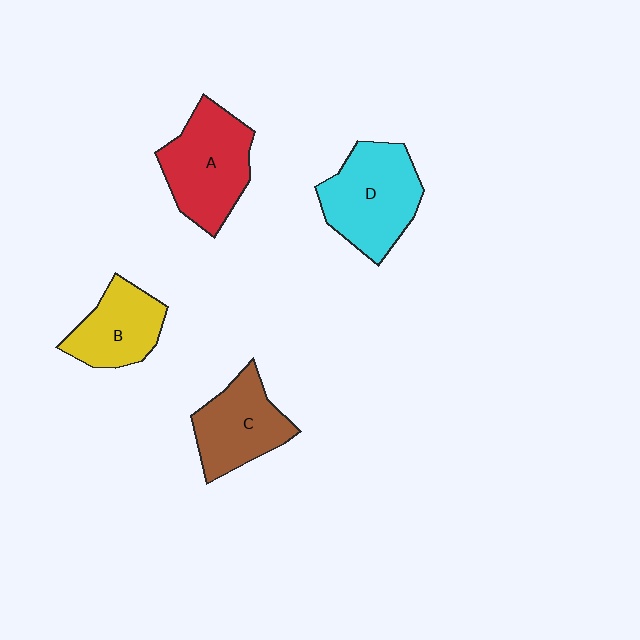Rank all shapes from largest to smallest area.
From largest to smallest: D (cyan), A (red), C (brown), B (yellow).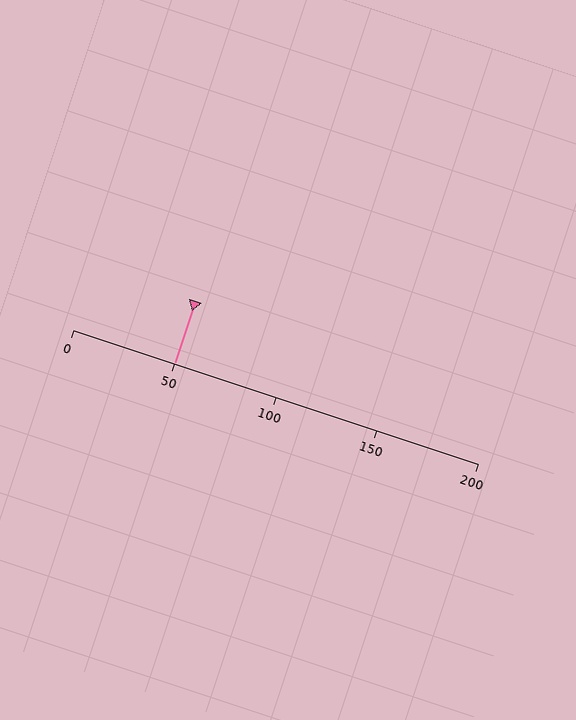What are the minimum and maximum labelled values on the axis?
The axis runs from 0 to 200.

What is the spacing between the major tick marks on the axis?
The major ticks are spaced 50 apart.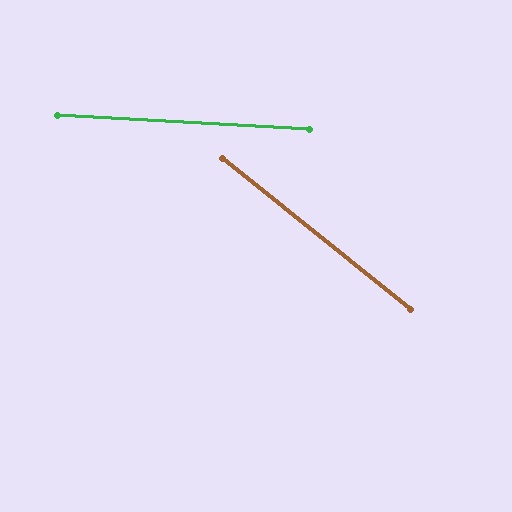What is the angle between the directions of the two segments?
Approximately 36 degrees.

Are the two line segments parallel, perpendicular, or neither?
Neither parallel nor perpendicular — they differ by about 36°.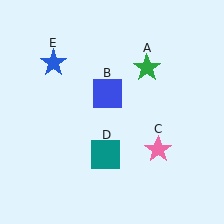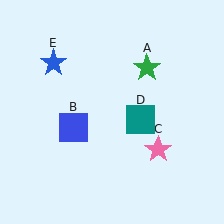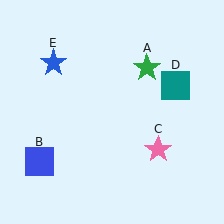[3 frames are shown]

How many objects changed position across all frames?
2 objects changed position: blue square (object B), teal square (object D).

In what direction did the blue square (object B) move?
The blue square (object B) moved down and to the left.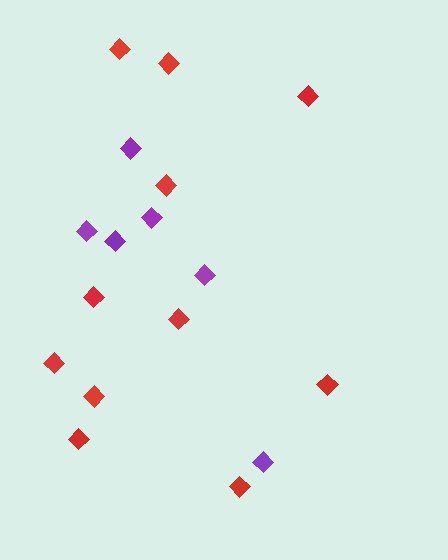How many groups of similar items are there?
There are 2 groups: one group of purple diamonds (6) and one group of red diamonds (11).